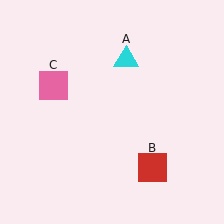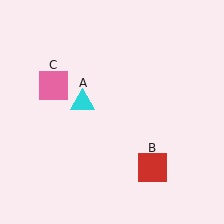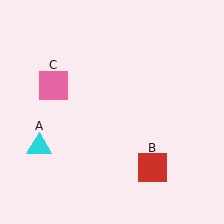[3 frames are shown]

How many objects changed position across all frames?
1 object changed position: cyan triangle (object A).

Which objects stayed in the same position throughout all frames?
Red square (object B) and pink square (object C) remained stationary.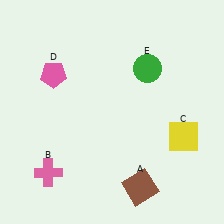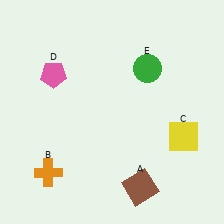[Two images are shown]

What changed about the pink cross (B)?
In Image 1, B is pink. In Image 2, it changed to orange.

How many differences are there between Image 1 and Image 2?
There is 1 difference between the two images.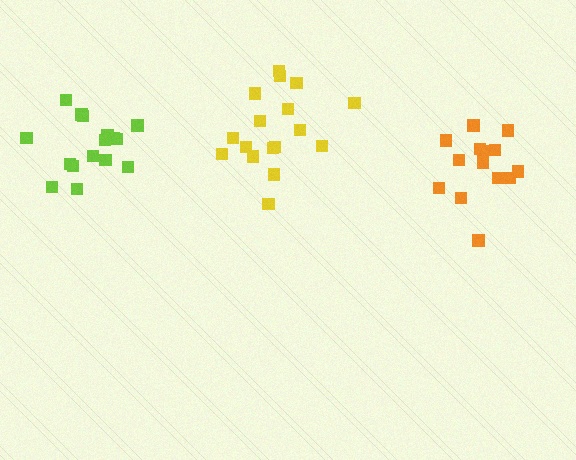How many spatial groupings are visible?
There are 3 spatial groupings.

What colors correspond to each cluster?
The clusters are colored: orange, lime, yellow.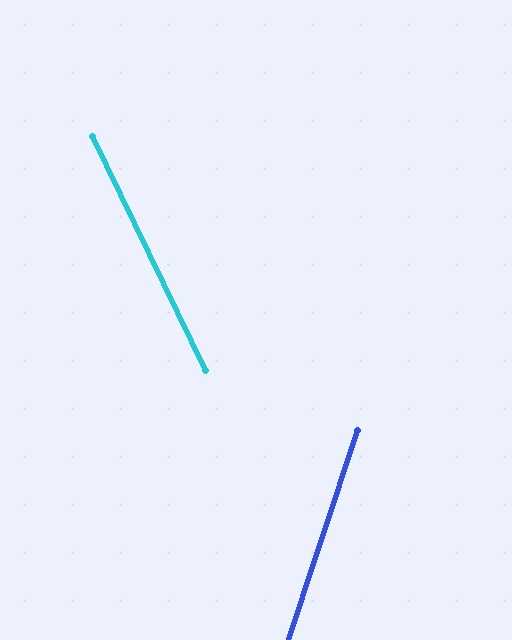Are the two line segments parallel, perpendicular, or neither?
Neither parallel nor perpendicular — they differ by about 44°.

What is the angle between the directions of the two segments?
Approximately 44 degrees.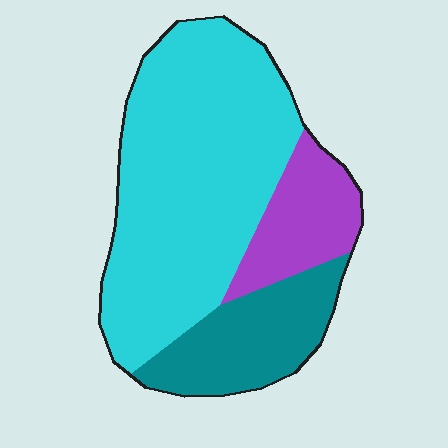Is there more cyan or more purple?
Cyan.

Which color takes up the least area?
Purple, at roughly 15%.